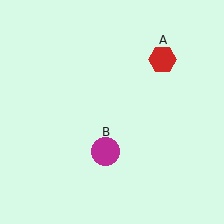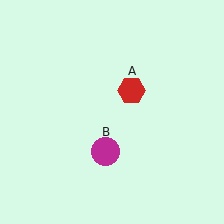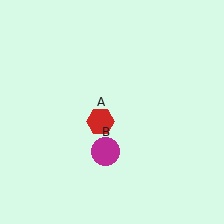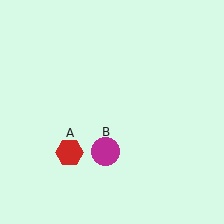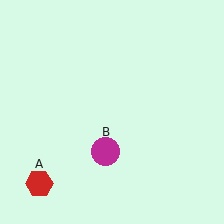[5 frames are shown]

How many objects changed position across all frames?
1 object changed position: red hexagon (object A).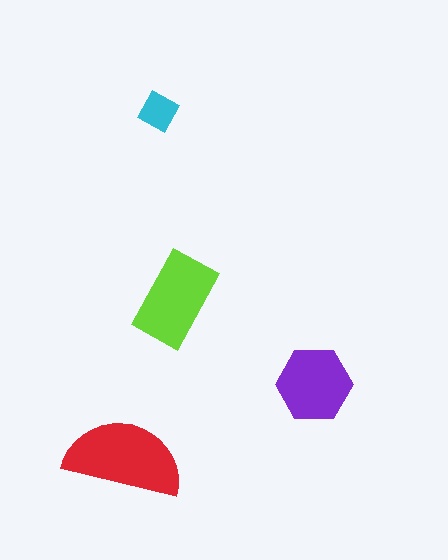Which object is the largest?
The red semicircle.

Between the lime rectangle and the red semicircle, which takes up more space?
The red semicircle.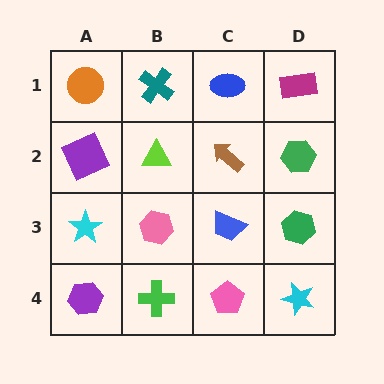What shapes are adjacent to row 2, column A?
An orange circle (row 1, column A), a cyan star (row 3, column A), a lime triangle (row 2, column B).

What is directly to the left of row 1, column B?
An orange circle.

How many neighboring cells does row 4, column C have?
3.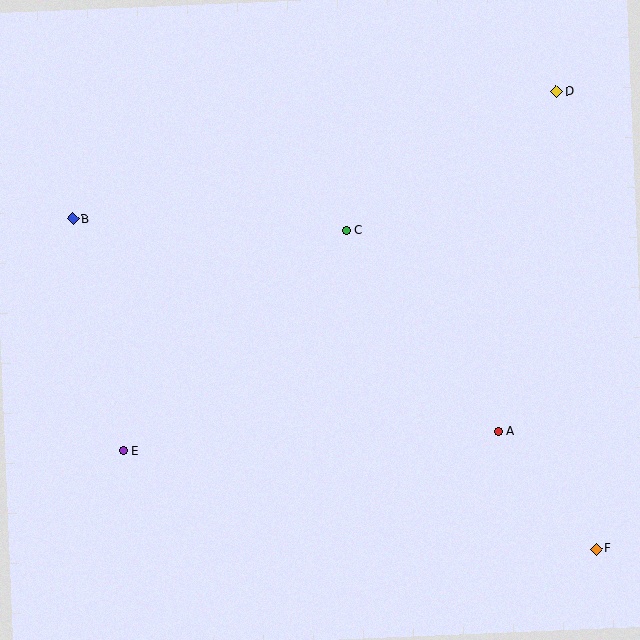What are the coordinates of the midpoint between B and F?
The midpoint between B and F is at (334, 384).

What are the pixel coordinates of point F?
Point F is at (596, 549).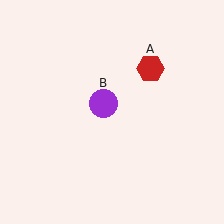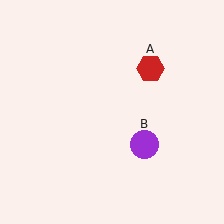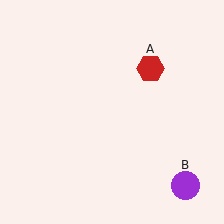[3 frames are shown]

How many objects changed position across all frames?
1 object changed position: purple circle (object B).